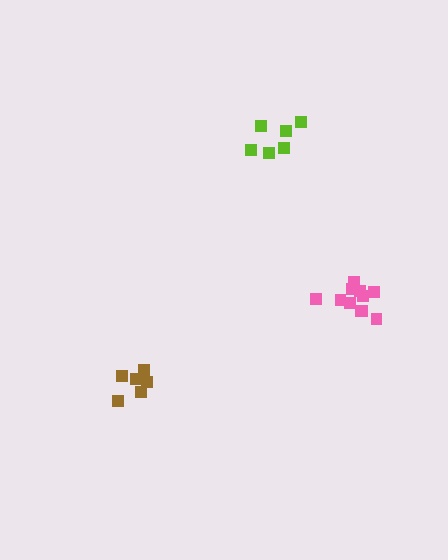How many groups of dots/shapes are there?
There are 3 groups.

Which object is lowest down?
The brown cluster is bottommost.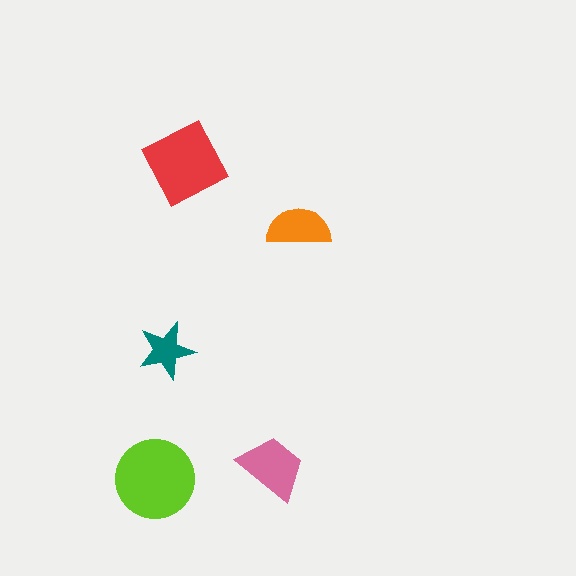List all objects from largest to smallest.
The lime circle, the red diamond, the pink trapezoid, the orange semicircle, the teal star.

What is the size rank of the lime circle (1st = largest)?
1st.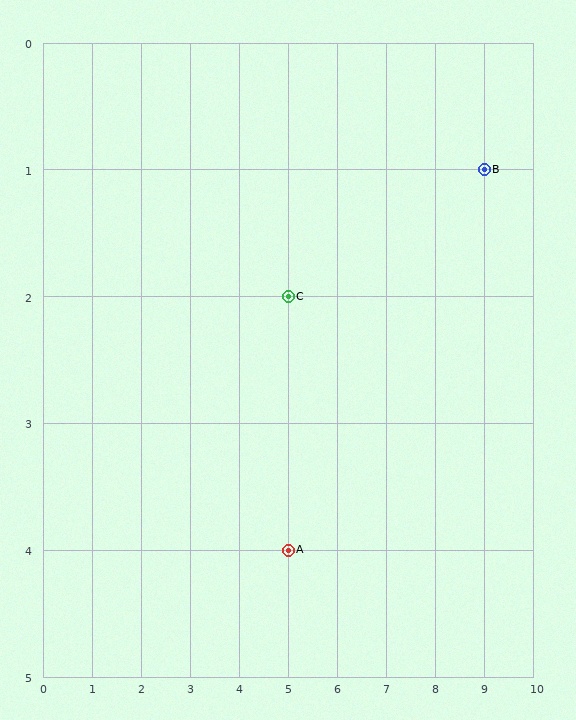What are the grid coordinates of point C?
Point C is at grid coordinates (5, 2).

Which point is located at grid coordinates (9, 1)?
Point B is at (9, 1).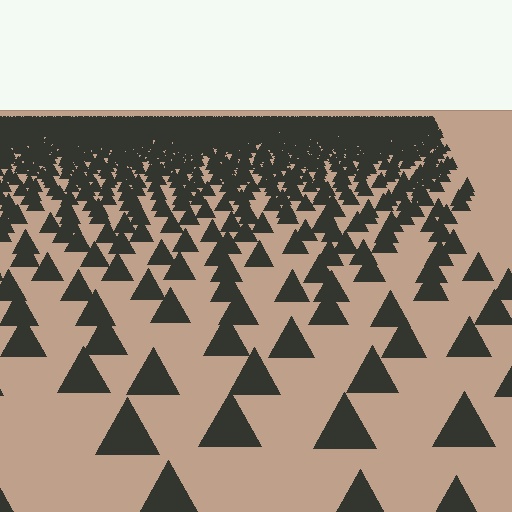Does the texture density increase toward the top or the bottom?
Density increases toward the top.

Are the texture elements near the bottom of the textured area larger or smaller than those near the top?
Larger. Near the bottom, elements are closer to the viewer and appear at a bigger on-screen size.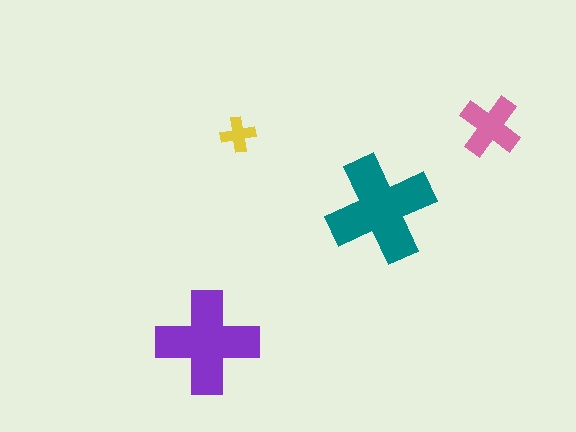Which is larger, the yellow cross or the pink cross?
The pink one.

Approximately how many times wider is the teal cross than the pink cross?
About 1.5 times wider.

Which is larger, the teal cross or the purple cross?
The teal one.